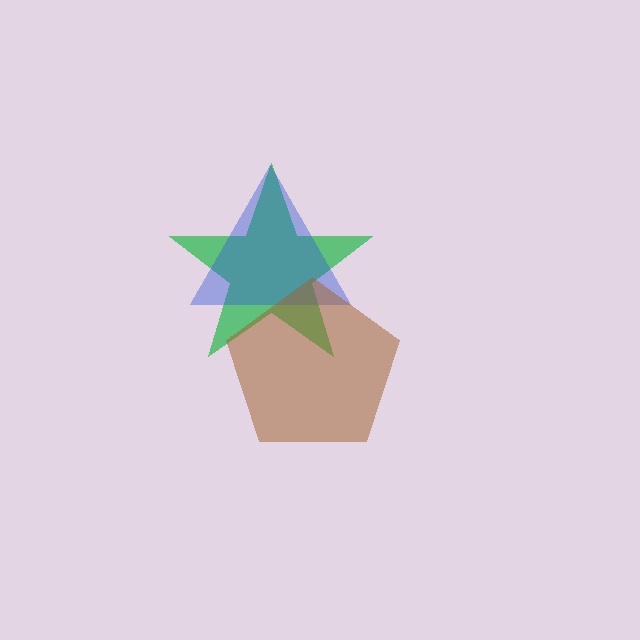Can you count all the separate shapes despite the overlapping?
Yes, there are 3 separate shapes.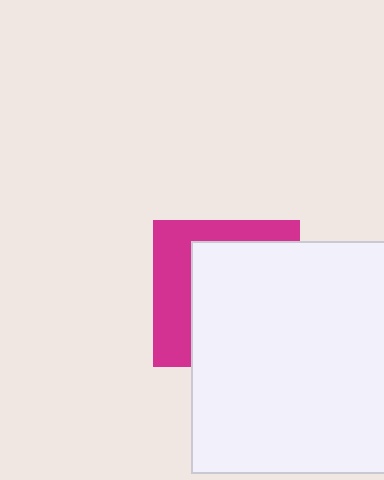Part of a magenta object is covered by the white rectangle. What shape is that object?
It is a square.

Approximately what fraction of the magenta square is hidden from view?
Roughly 63% of the magenta square is hidden behind the white rectangle.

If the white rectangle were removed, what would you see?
You would see the complete magenta square.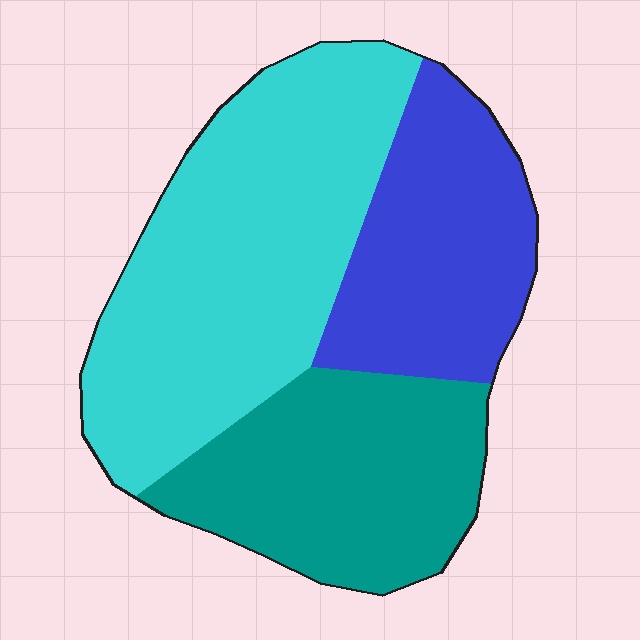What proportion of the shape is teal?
Teal covers 29% of the shape.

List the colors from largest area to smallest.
From largest to smallest: cyan, teal, blue.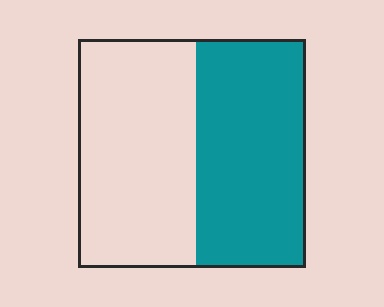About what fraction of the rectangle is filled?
About one half (1/2).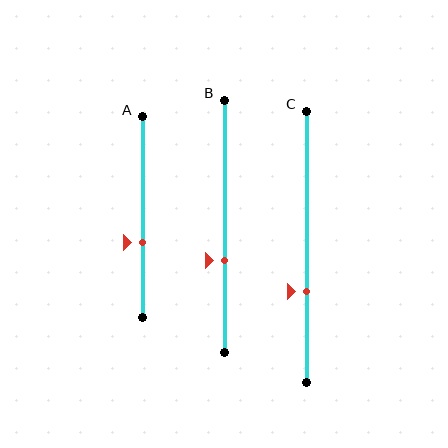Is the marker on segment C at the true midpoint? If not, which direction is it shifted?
No, the marker on segment C is shifted downward by about 17% of the segment length.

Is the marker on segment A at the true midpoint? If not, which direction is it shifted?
No, the marker on segment A is shifted downward by about 13% of the segment length.